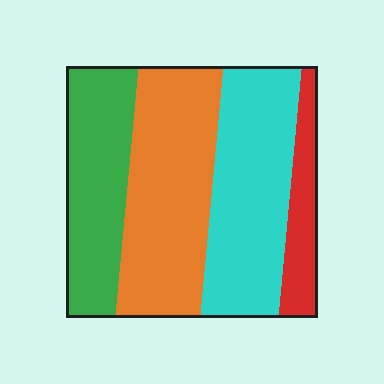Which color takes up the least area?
Red, at roughly 10%.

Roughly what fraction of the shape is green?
Green takes up about one quarter (1/4) of the shape.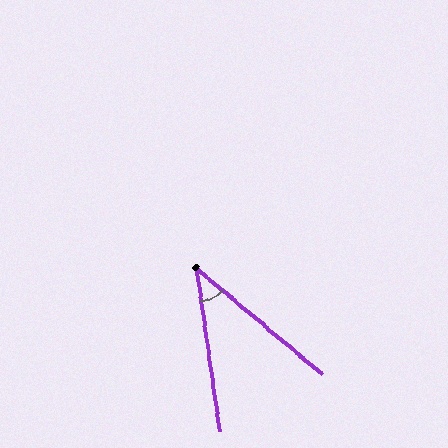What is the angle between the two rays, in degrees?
Approximately 42 degrees.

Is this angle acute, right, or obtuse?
It is acute.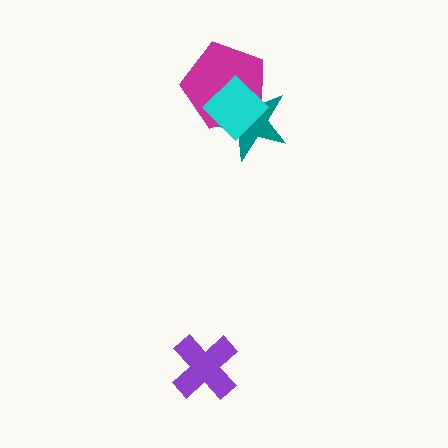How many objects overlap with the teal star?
2 objects overlap with the teal star.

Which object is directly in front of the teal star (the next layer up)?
The magenta pentagon is directly in front of the teal star.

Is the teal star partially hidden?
Yes, it is partially covered by another shape.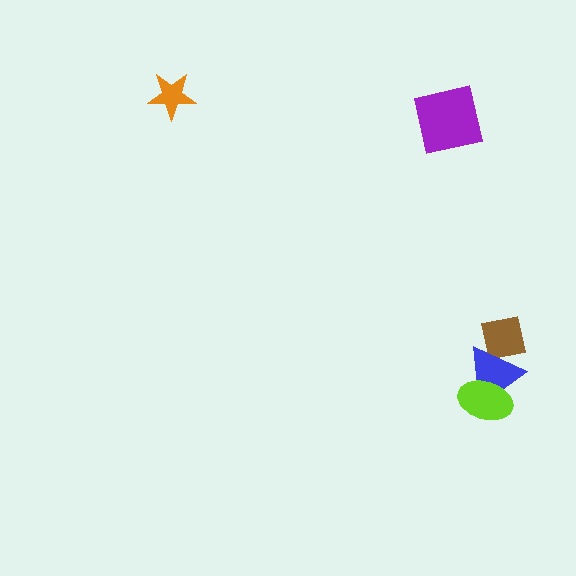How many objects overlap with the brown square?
1 object overlaps with the brown square.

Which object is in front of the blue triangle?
The lime ellipse is in front of the blue triangle.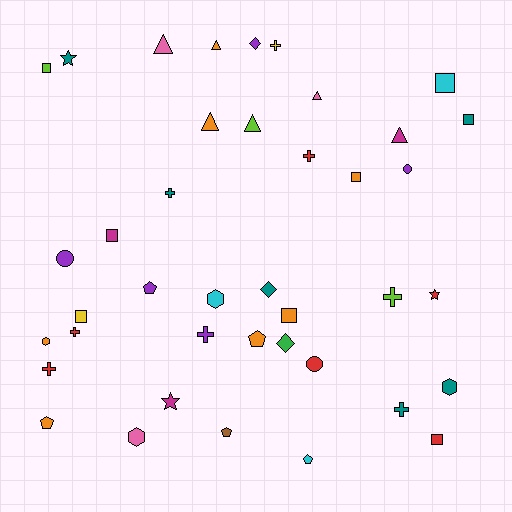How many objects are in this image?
There are 40 objects.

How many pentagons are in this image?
There are 5 pentagons.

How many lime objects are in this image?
There are 3 lime objects.